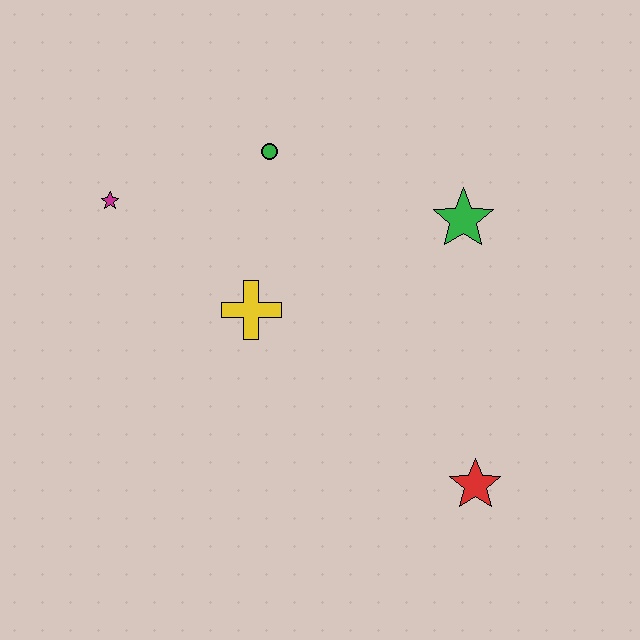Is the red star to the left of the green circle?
No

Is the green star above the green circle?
No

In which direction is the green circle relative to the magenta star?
The green circle is to the right of the magenta star.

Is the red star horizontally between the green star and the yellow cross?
No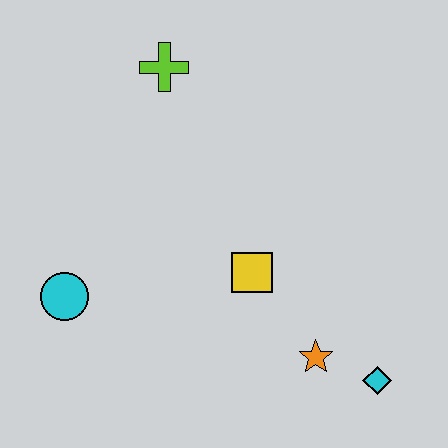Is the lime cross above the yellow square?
Yes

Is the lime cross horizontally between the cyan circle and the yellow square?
Yes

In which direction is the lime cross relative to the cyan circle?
The lime cross is above the cyan circle.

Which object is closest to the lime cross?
The yellow square is closest to the lime cross.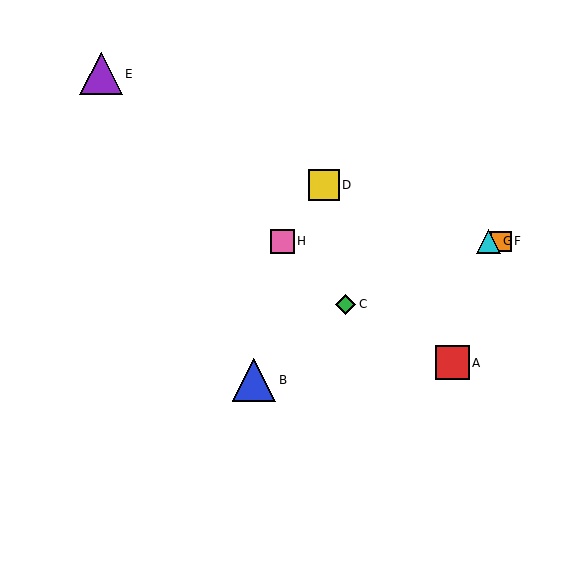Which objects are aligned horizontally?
Objects F, G, H are aligned horizontally.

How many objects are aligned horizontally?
3 objects (F, G, H) are aligned horizontally.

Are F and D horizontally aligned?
No, F is at y≈241 and D is at y≈185.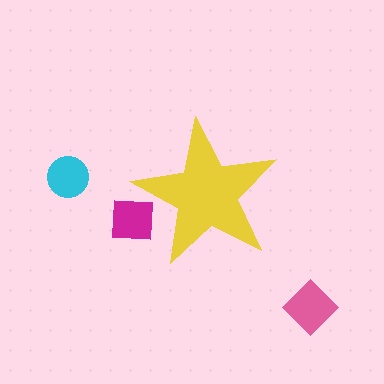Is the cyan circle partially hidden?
No, the cyan circle is fully visible.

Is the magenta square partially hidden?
Yes, the magenta square is partially hidden behind the yellow star.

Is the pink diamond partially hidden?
No, the pink diamond is fully visible.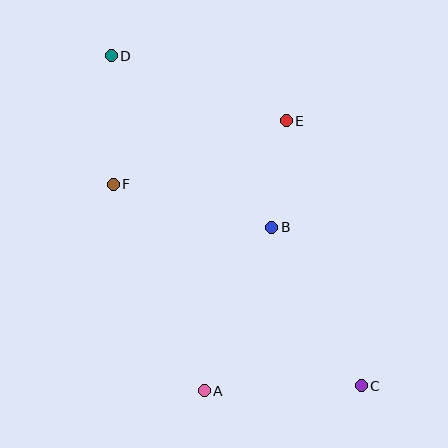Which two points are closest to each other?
Points B and E are closest to each other.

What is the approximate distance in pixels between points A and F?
The distance between A and F is approximately 225 pixels.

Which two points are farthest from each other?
Points C and D are farthest from each other.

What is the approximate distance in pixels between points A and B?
The distance between A and B is approximately 177 pixels.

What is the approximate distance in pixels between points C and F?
The distance between C and F is approximately 319 pixels.